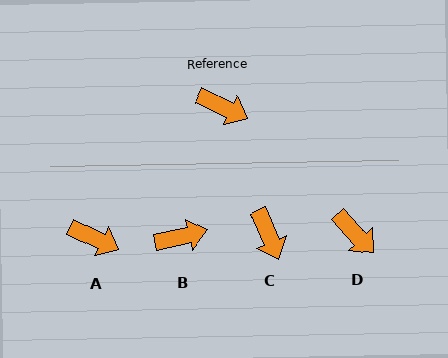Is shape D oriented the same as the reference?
No, it is off by about 22 degrees.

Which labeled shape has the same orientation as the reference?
A.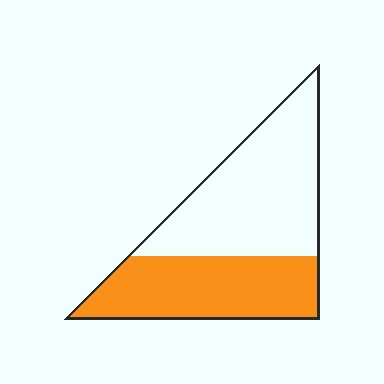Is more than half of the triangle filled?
No.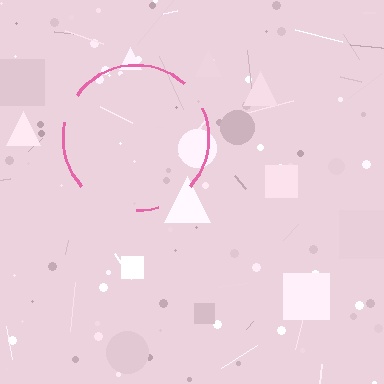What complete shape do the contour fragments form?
The contour fragments form a circle.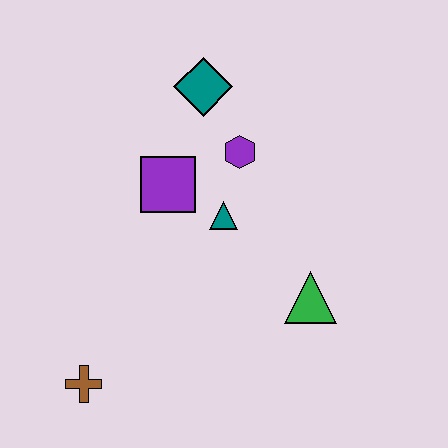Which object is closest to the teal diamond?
The purple hexagon is closest to the teal diamond.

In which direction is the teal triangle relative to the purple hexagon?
The teal triangle is below the purple hexagon.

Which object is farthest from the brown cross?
The teal diamond is farthest from the brown cross.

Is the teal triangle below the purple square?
Yes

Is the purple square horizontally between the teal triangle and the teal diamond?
No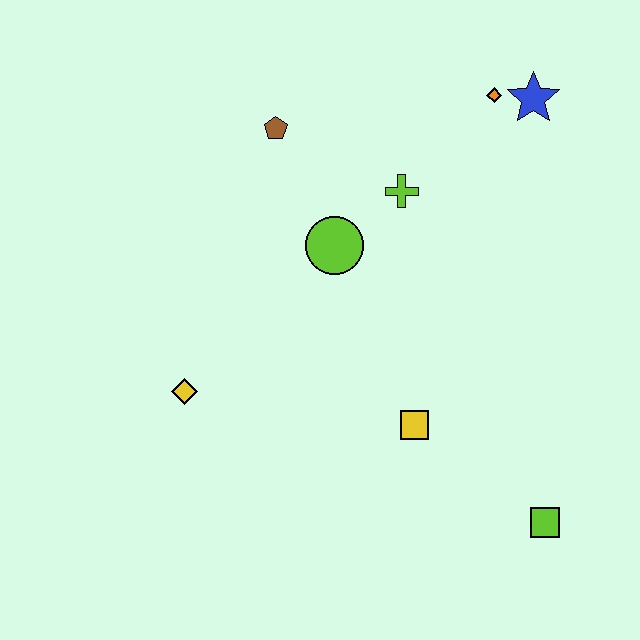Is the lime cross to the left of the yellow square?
Yes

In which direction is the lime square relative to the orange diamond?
The lime square is below the orange diamond.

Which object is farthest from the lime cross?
The lime square is farthest from the lime cross.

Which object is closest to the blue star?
The orange diamond is closest to the blue star.